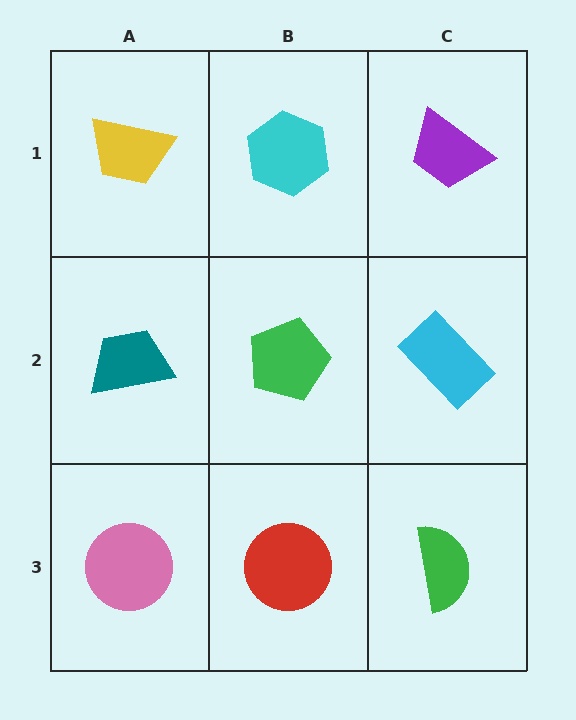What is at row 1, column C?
A purple trapezoid.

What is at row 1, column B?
A cyan hexagon.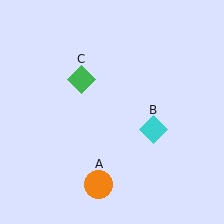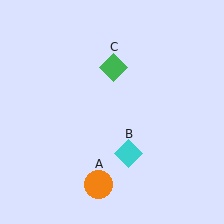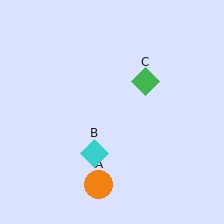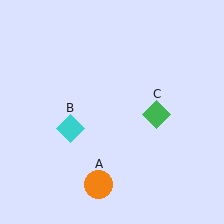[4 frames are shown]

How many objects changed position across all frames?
2 objects changed position: cyan diamond (object B), green diamond (object C).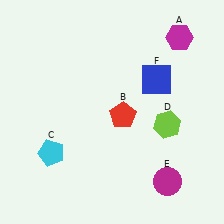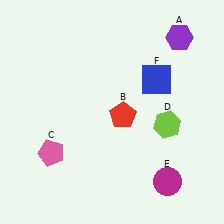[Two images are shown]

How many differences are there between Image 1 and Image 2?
There are 2 differences between the two images.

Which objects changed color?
A changed from magenta to purple. C changed from cyan to pink.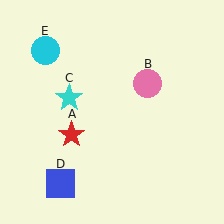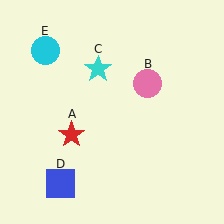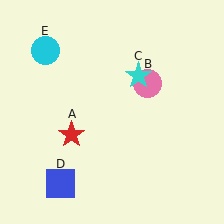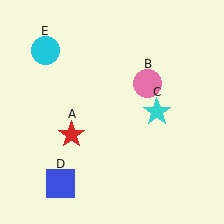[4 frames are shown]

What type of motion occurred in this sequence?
The cyan star (object C) rotated clockwise around the center of the scene.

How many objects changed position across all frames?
1 object changed position: cyan star (object C).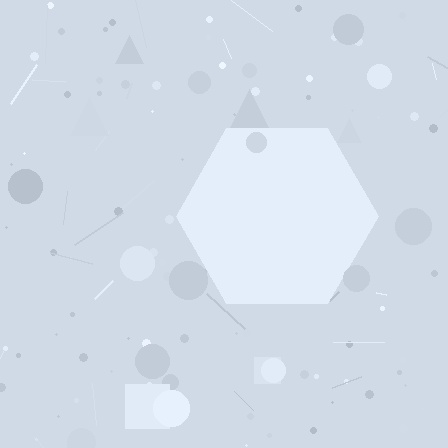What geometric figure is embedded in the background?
A hexagon is embedded in the background.